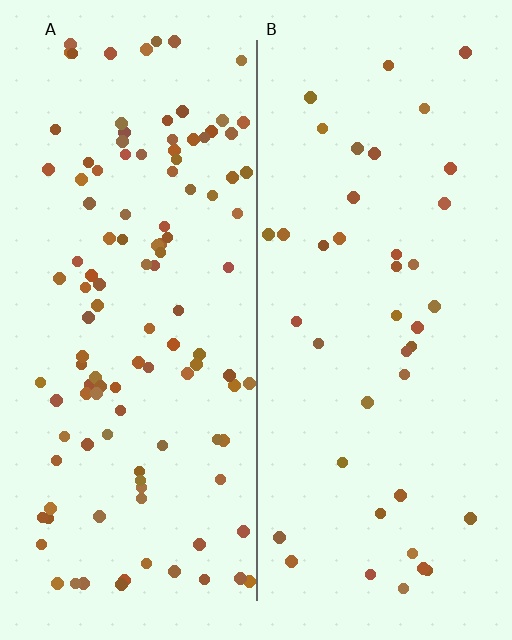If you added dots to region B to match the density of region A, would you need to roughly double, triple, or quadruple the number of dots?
Approximately triple.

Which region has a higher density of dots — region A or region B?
A (the left).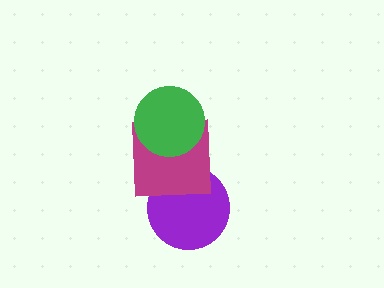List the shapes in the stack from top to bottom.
From top to bottom: the green circle, the magenta square, the purple circle.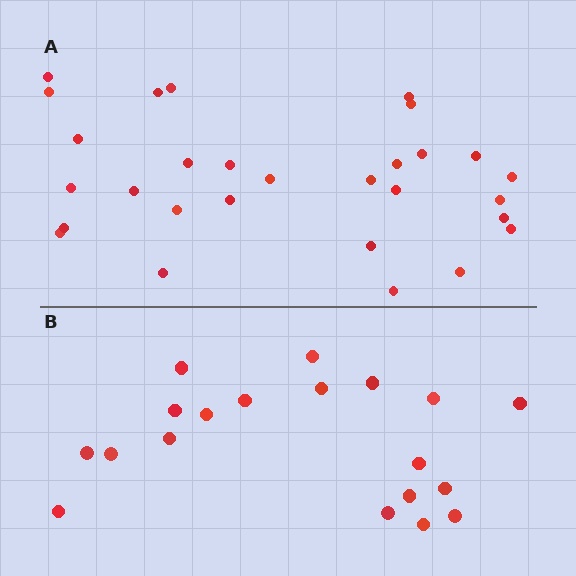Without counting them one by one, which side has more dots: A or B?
Region A (the top region) has more dots.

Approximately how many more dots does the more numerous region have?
Region A has roughly 10 or so more dots than region B.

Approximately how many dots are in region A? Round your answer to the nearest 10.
About 30 dots. (The exact count is 29, which rounds to 30.)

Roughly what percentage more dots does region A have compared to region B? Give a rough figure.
About 55% more.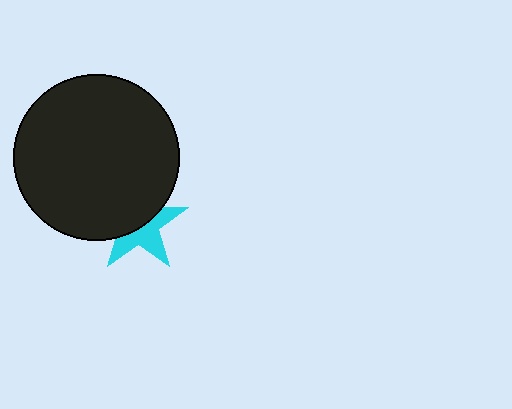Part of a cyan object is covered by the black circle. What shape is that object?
It is a star.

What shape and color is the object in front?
The object in front is a black circle.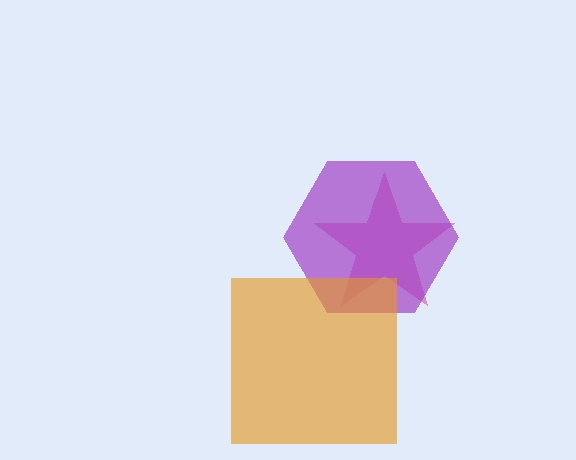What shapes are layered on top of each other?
The layered shapes are: a magenta star, a purple hexagon, an orange square.